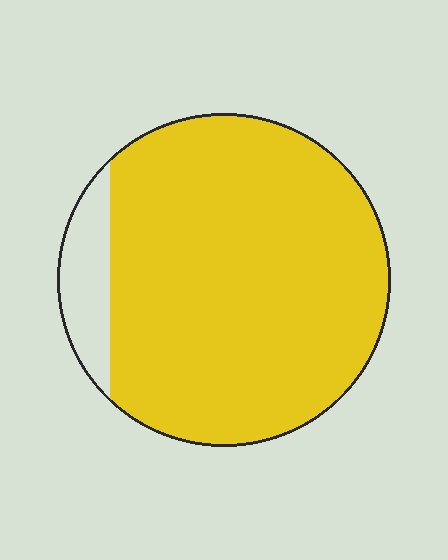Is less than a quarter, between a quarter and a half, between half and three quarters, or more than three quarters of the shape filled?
More than three quarters.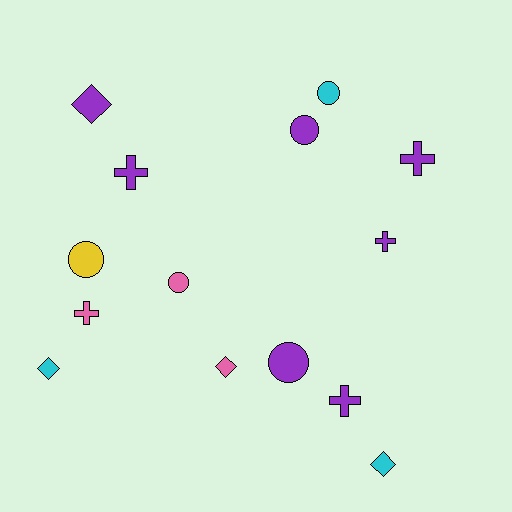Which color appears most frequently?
Purple, with 7 objects.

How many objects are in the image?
There are 14 objects.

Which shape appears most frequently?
Circle, with 5 objects.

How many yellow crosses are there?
There are no yellow crosses.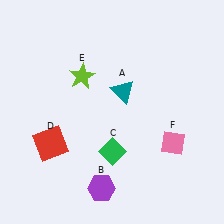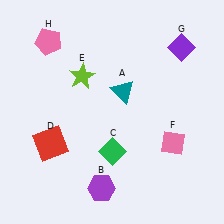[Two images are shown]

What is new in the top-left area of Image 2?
A pink pentagon (H) was added in the top-left area of Image 2.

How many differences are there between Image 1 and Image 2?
There are 2 differences between the two images.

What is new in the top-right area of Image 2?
A purple diamond (G) was added in the top-right area of Image 2.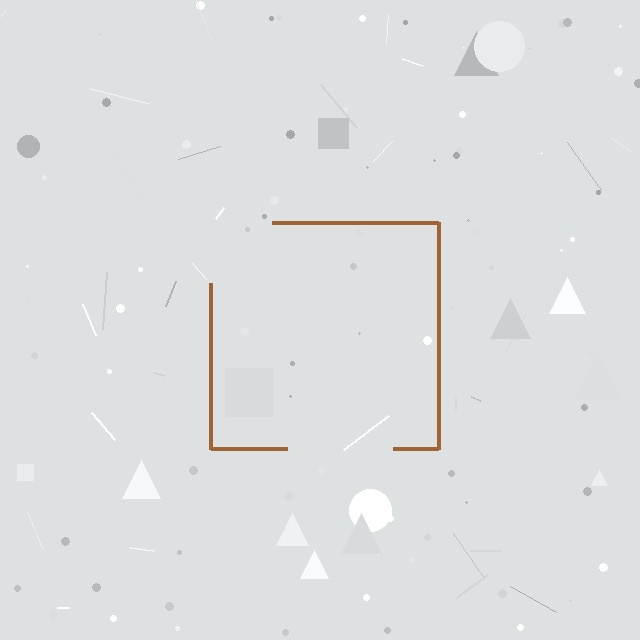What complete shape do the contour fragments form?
The contour fragments form a square.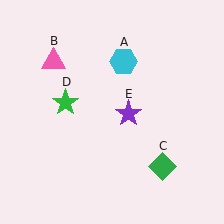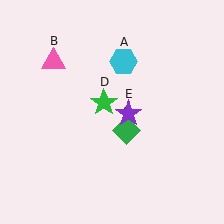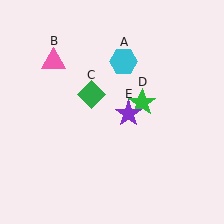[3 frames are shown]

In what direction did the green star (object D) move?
The green star (object D) moved right.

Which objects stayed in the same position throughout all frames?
Cyan hexagon (object A) and pink triangle (object B) and purple star (object E) remained stationary.